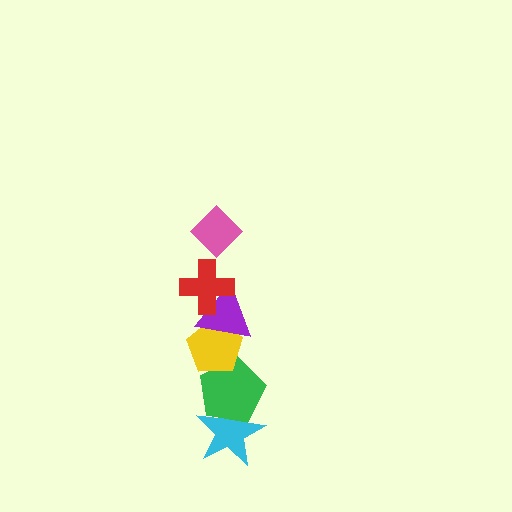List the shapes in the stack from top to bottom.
From top to bottom: the pink diamond, the red cross, the purple triangle, the yellow pentagon, the green pentagon, the cyan star.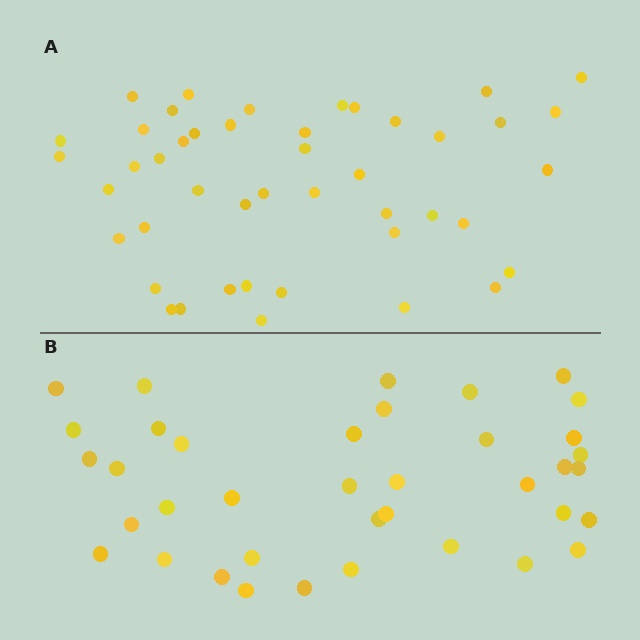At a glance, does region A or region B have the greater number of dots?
Region A (the top region) has more dots.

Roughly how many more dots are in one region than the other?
Region A has roughly 8 or so more dots than region B.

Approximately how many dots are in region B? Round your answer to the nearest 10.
About 40 dots. (The exact count is 38, which rounds to 40.)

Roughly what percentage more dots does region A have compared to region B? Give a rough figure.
About 20% more.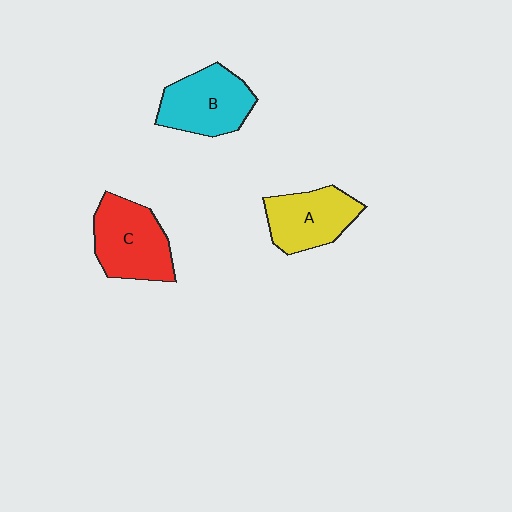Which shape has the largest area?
Shape C (red).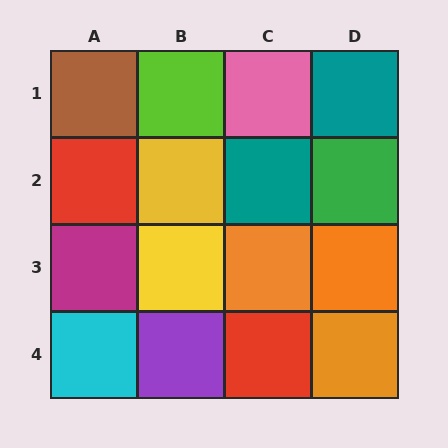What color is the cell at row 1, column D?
Teal.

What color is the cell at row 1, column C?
Pink.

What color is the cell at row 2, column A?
Red.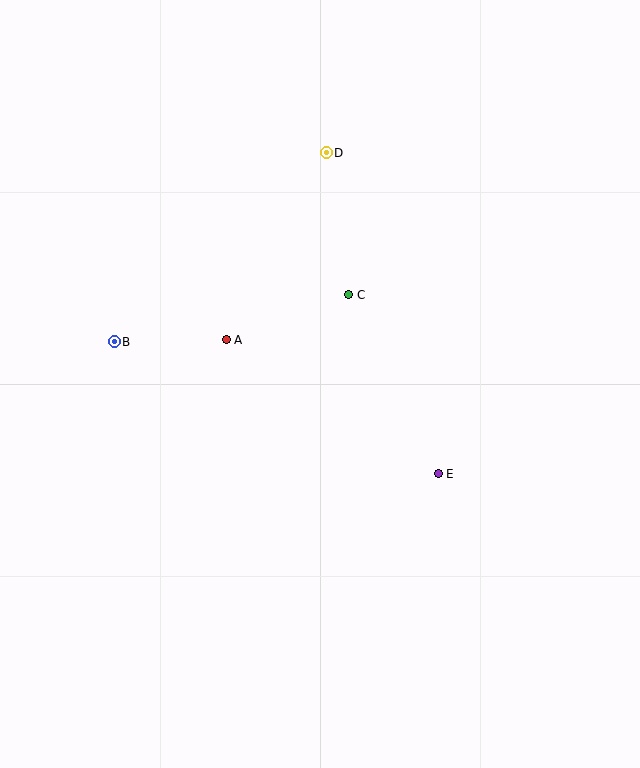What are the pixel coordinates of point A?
Point A is at (226, 340).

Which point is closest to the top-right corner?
Point D is closest to the top-right corner.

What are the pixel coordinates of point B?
Point B is at (114, 342).